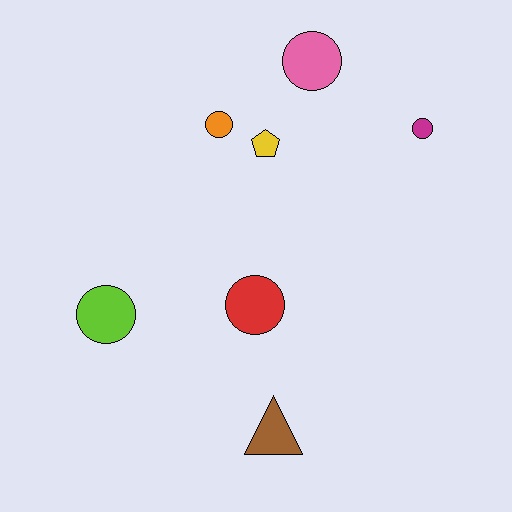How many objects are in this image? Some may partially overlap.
There are 7 objects.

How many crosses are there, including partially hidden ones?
There are no crosses.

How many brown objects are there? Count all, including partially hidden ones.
There is 1 brown object.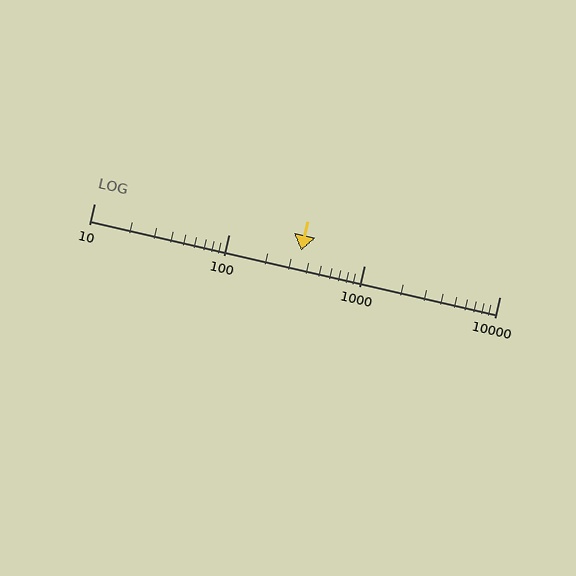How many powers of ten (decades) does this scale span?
The scale spans 3 decades, from 10 to 10000.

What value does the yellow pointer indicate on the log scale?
The pointer indicates approximately 340.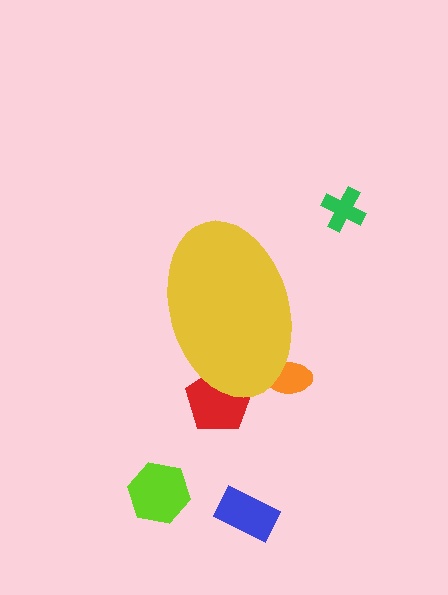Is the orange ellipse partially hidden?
Yes, the orange ellipse is partially hidden behind the yellow ellipse.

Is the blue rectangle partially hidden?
No, the blue rectangle is fully visible.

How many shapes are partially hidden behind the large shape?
2 shapes are partially hidden.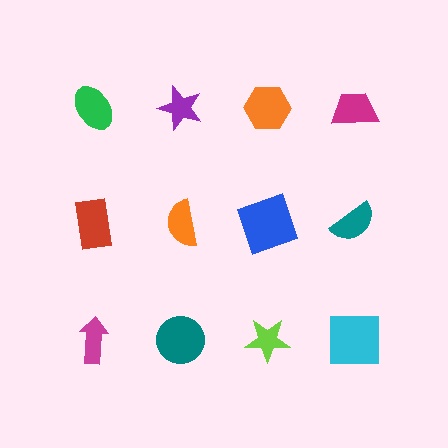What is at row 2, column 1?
A red rectangle.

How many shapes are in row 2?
4 shapes.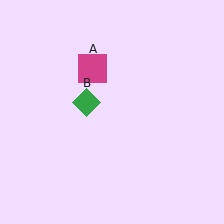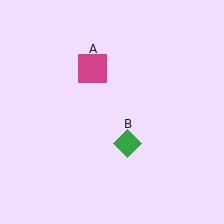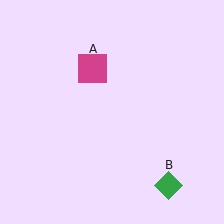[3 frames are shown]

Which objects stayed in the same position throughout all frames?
Magenta square (object A) remained stationary.